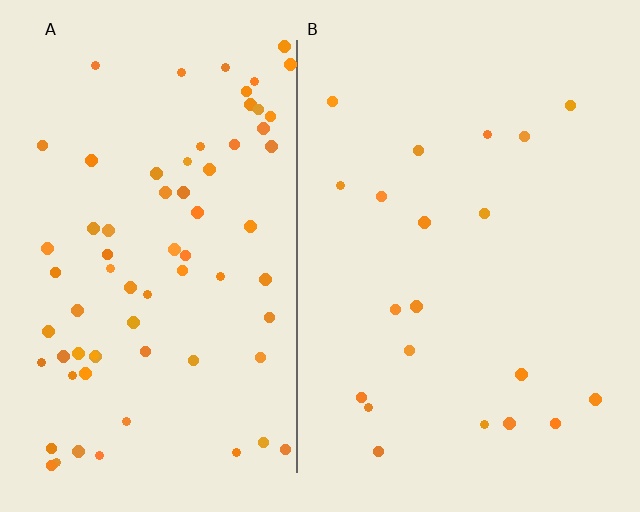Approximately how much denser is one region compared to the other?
Approximately 3.5× — region A over region B.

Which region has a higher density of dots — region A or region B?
A (the left).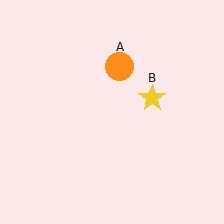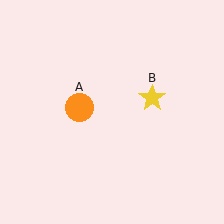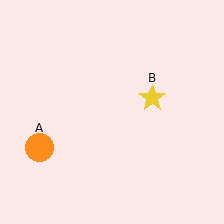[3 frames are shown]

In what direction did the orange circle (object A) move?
The orange circle (object A) moved down and to the left.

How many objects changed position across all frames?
1 object changed position: orange circle (object A).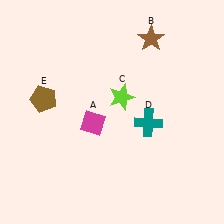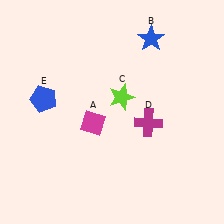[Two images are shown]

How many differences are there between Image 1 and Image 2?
There are 3 differences between the two images.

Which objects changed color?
B changed from brown to blue. D changed from teal to magenta. E changed from brown to blue.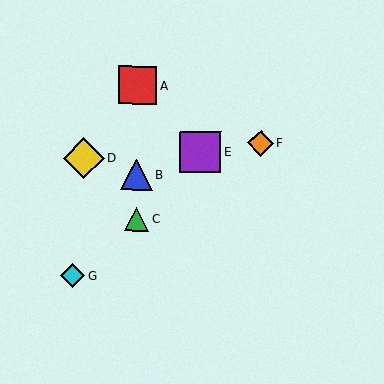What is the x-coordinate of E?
Object E is at x≈200.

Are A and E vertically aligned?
No, A is at x≈138 and E is at x≈200.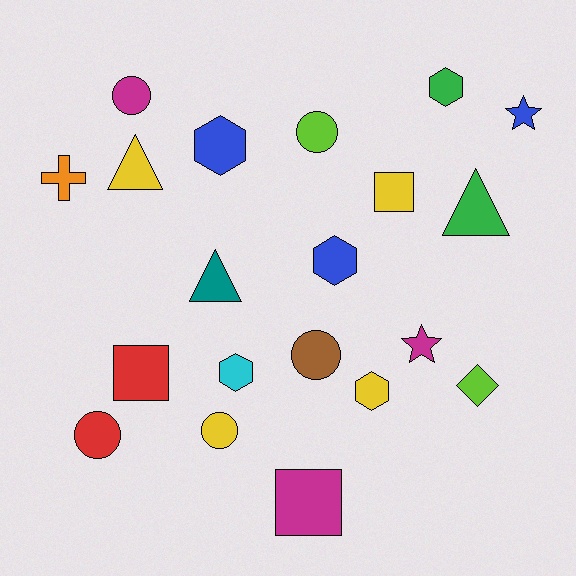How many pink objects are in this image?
There are no pink objects.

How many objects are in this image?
There are 20 objects.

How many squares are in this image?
There are 3 squares.